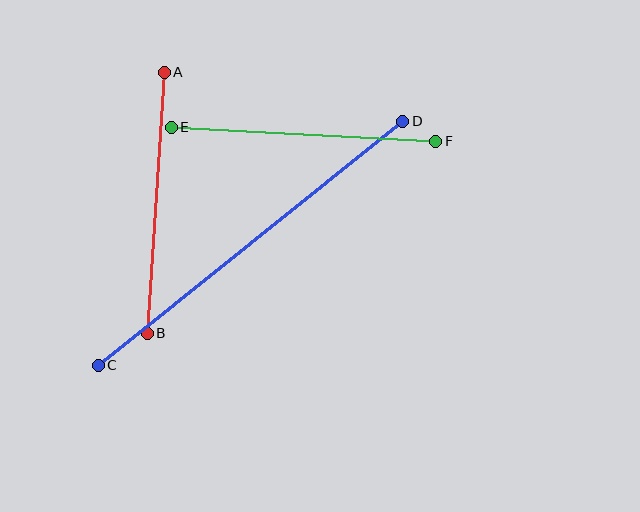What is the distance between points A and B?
The distance is approximately 261 pixels.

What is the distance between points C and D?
The distance is approximately 390 pixels.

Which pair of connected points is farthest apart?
Points C and D are farthest apart.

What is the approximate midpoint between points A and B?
The midpoint is at approximately (156, 203) pixels.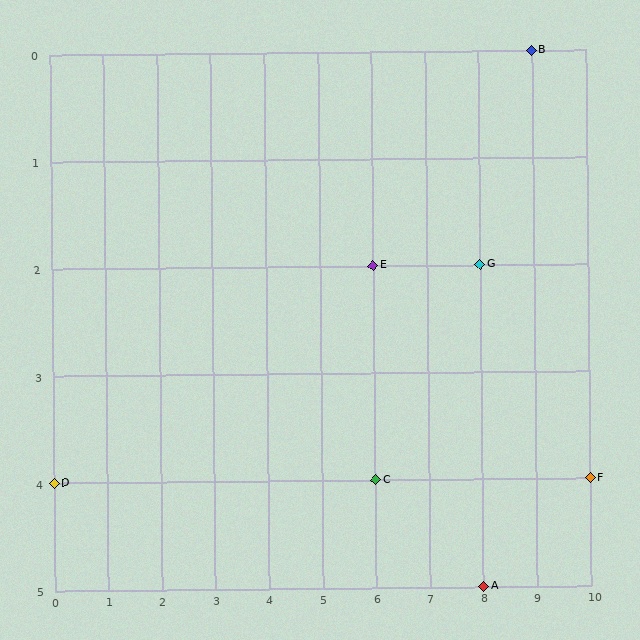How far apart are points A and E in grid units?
Points A and E are 2 columns and 3 rows apart (about 3.6 grid units diagonally).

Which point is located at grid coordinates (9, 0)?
Point B is at (9, 0).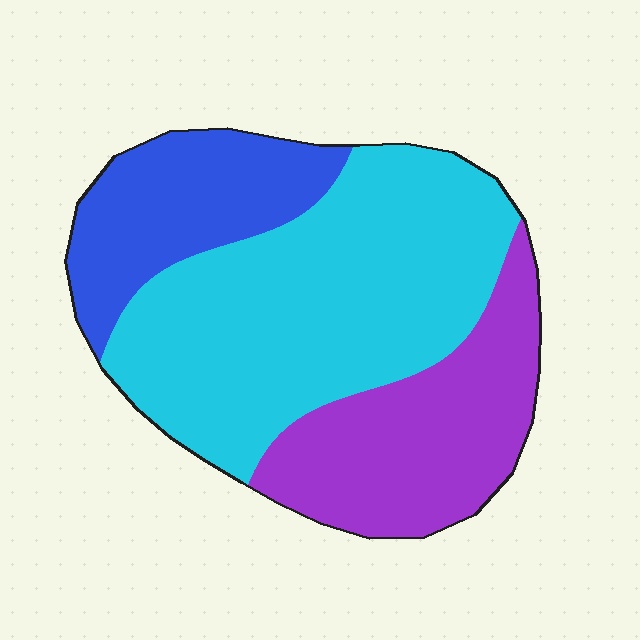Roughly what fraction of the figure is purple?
Purple takes up about one quarter (1/4) of the figure.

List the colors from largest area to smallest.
From largest to smallest: cyan, purple, blue.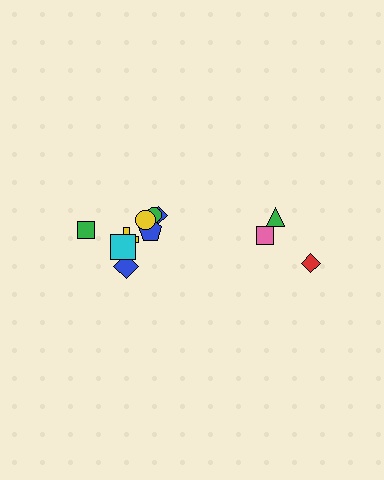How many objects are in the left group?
There are 8 objects.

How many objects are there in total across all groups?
There are 11 objects.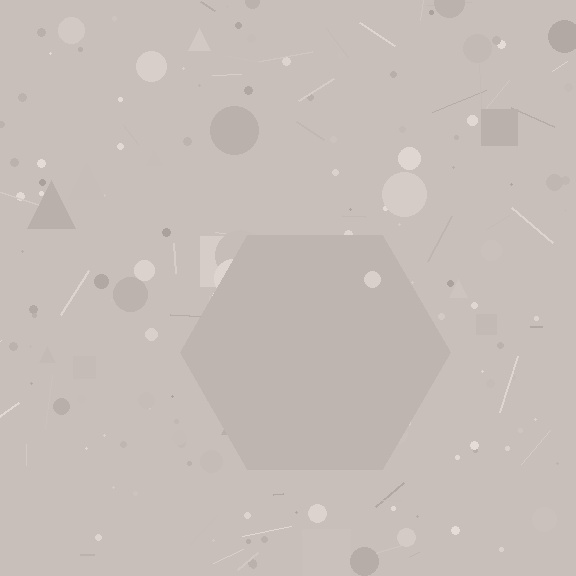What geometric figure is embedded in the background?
A hexagon is embedded in the background.